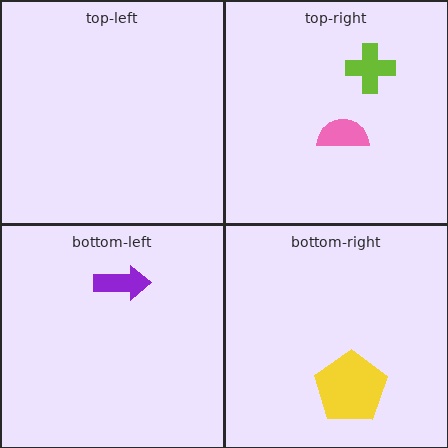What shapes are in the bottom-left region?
The purple arrow.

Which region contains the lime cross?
The top-right region.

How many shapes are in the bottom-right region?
1.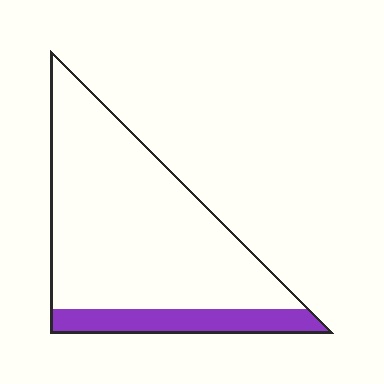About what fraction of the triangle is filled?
About one sixth (1/6).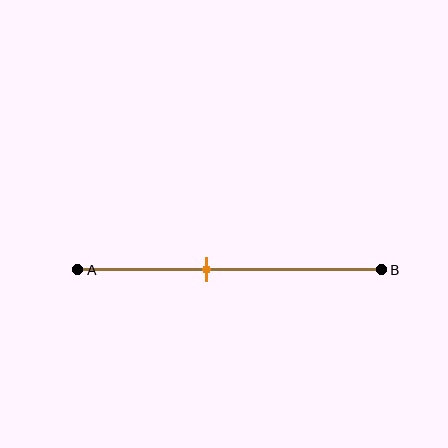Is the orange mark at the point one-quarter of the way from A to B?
No, the mark is at about 40% from A, not at the 25% one-quarter point.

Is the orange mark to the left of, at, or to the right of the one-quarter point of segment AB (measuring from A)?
The orange mark is to the right of the one-quarter point of segment AB.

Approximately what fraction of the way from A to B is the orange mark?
The orange mark is approximately 40% of the way from A to B.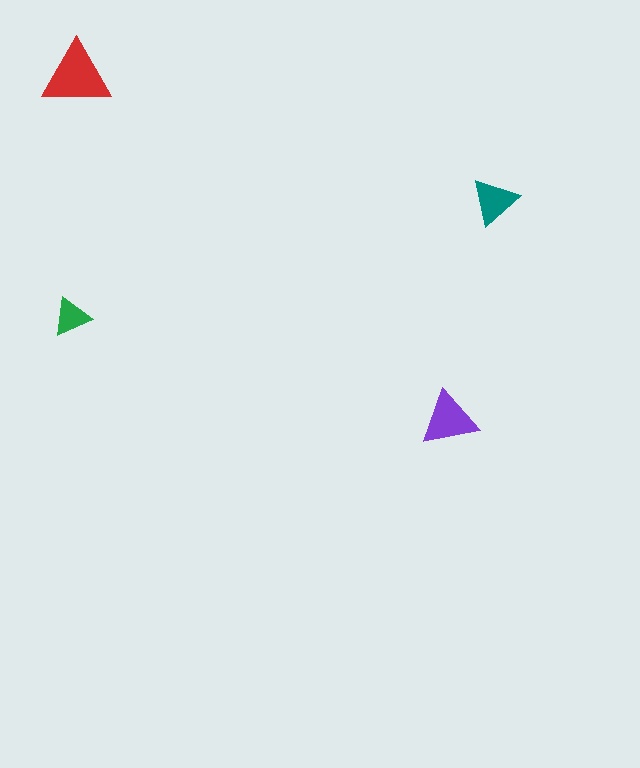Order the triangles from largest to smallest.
the red one, the purple one, the teal one, the green one.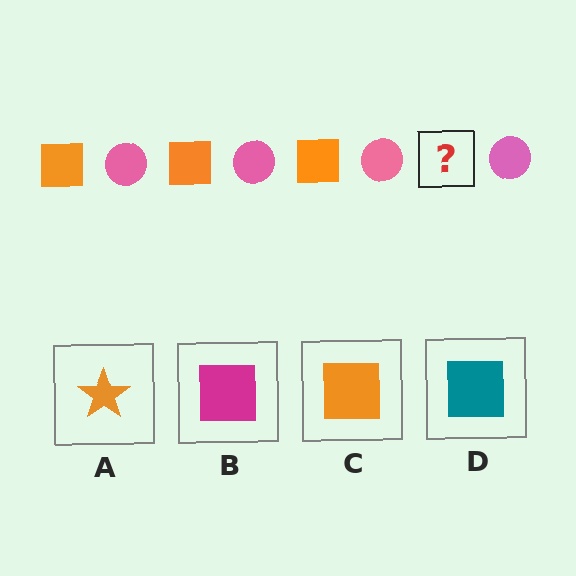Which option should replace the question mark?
Option C.